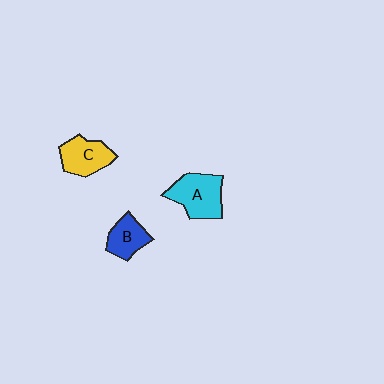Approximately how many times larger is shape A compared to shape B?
Approximately 1.5 times.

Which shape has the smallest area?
Shape B (blue).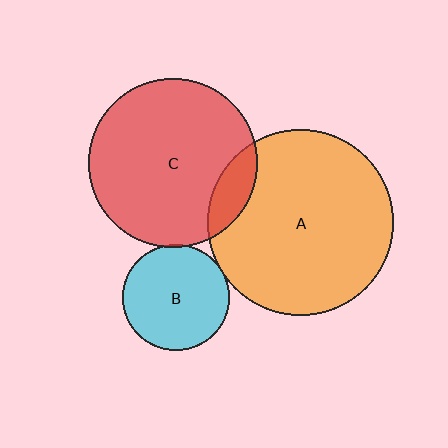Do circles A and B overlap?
Yes.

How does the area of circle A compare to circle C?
Approximately 1.2 times.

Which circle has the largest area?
Circle A (orange).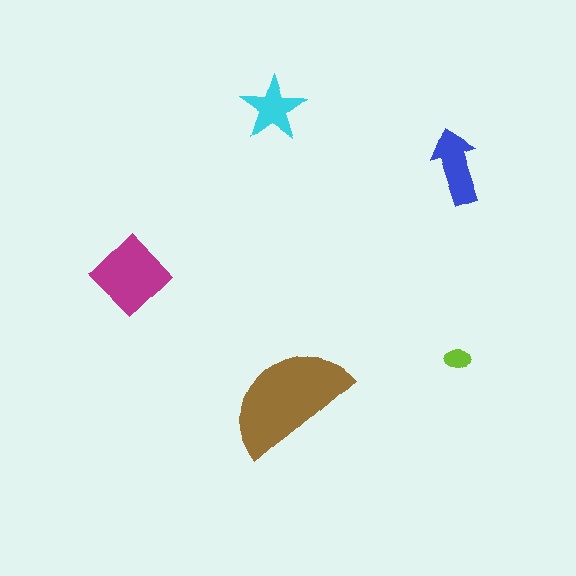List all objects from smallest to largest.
The lime ellipse, the cyan star, the blue arrow, the magenta diamond, the brown semicircle.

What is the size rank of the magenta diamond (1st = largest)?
2nd.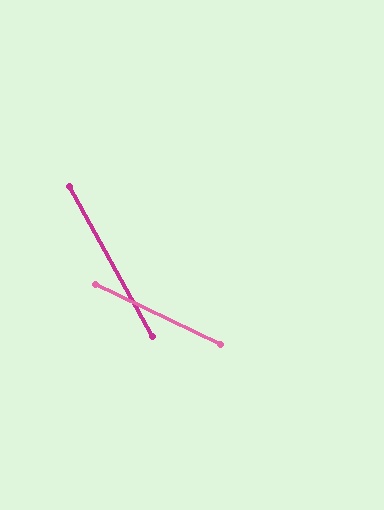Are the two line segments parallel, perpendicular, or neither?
Neither parallel nor perpendicular — they differ by about 36°.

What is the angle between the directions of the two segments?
Approximately 36 degrees.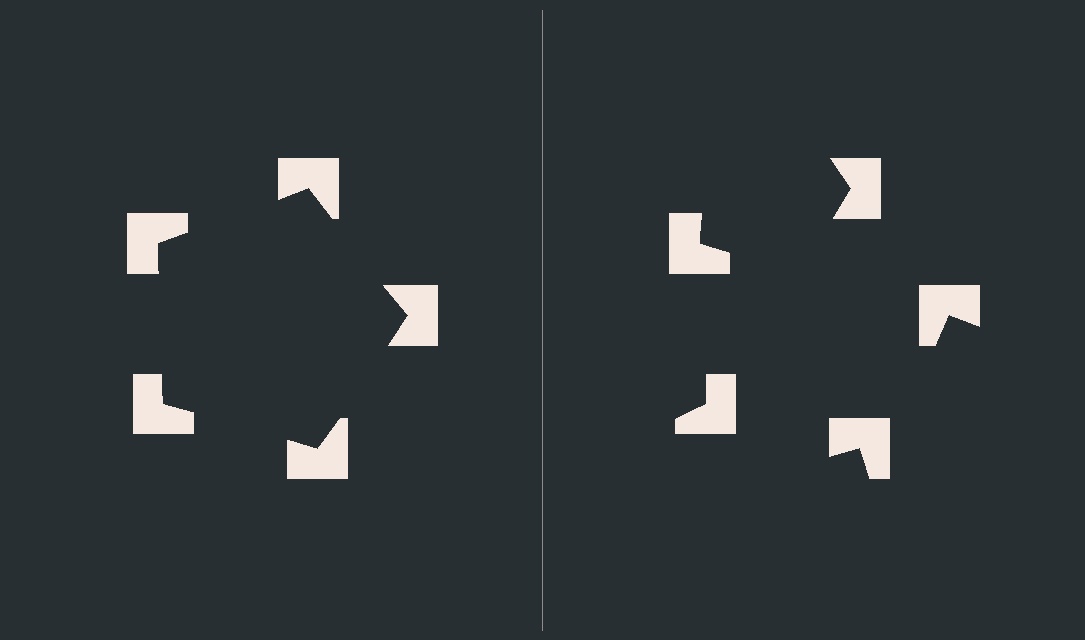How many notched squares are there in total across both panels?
10 — 5 on each side.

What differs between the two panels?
The notched squares are positioned identically on both sides; only the wedge orientations differ. On the left they align to a pentagon; on the right they are misaligned.